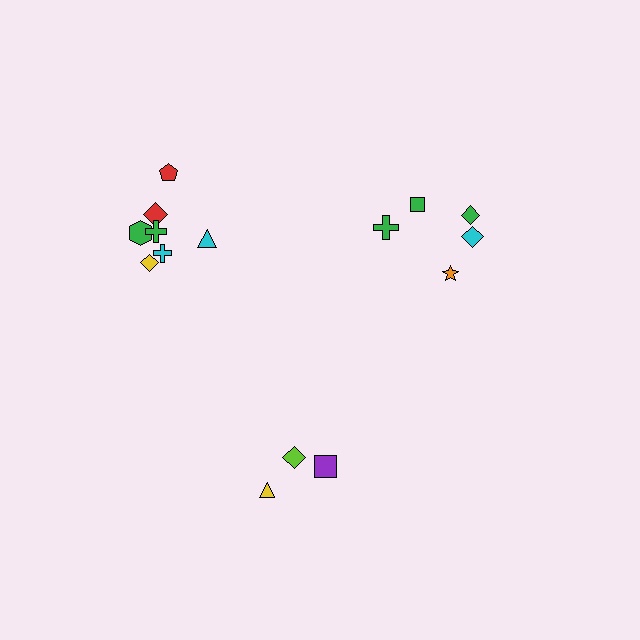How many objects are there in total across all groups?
There are 15 objects.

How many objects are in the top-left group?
There are 7 objects.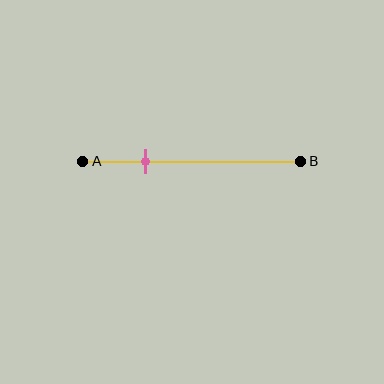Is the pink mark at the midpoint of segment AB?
No, the mark is at about 30% from A, not at the 50% midpoint.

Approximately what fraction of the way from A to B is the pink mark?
The pink mark is approximately 30% of the way from A to B.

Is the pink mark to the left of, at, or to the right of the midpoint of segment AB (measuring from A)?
The pink mark is to the left of the midpoint of segment AB.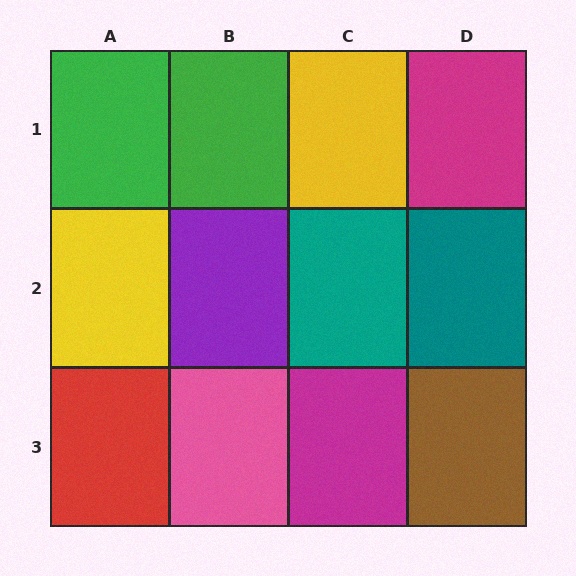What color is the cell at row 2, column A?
Yellow.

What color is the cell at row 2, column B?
Purple.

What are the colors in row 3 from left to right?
Red, pink, magenta, brown.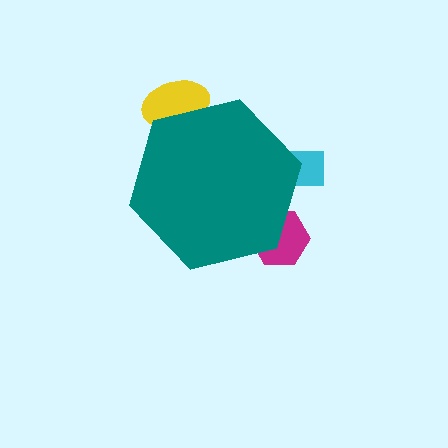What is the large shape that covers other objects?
A teal hexagon.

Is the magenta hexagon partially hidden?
Yes, the magenta hexagon is partially hidden behind the teal hexagon.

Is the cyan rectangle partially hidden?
Yes, the cyan rectangle is partially hidden behind the teal hexagon.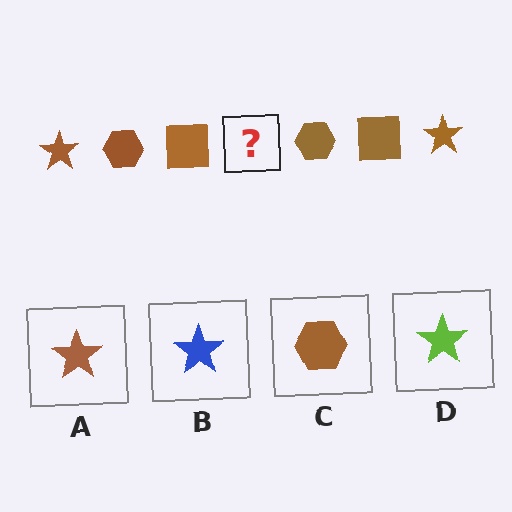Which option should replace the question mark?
Option A.